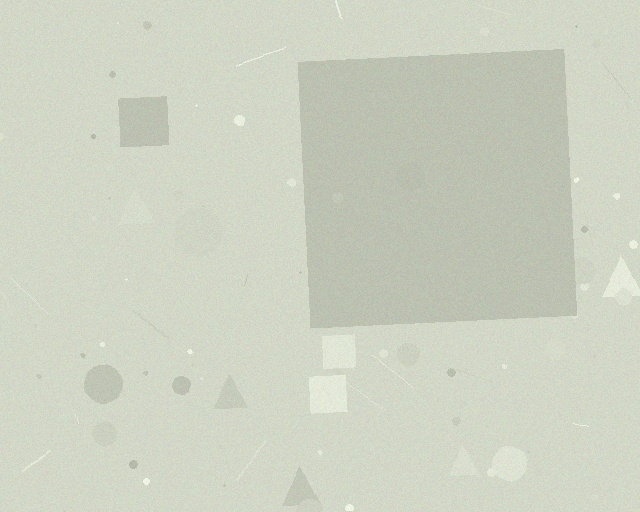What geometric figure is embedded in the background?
A square is embedded in the background.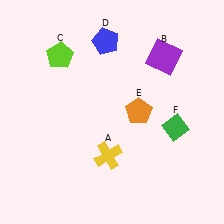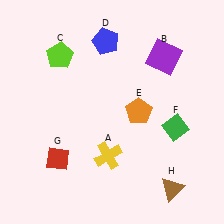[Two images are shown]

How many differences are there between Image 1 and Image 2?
There are 2 differences between the two images.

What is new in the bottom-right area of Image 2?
A brown triangle (H) was added in the bottom-right area of Image 2.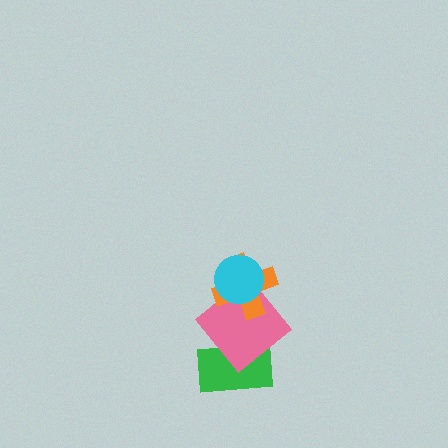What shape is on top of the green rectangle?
The pink diamond is on top of the green rectangle.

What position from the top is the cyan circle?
The cyan circle is 1st from the top.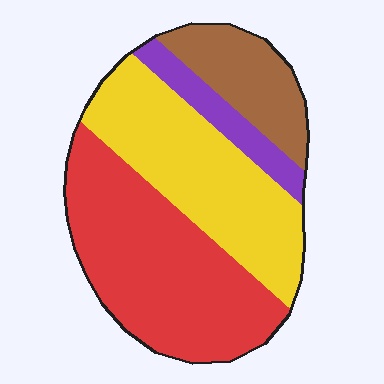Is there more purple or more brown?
Brown.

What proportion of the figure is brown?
Brown takes up about one sixth (1/6) of the figure.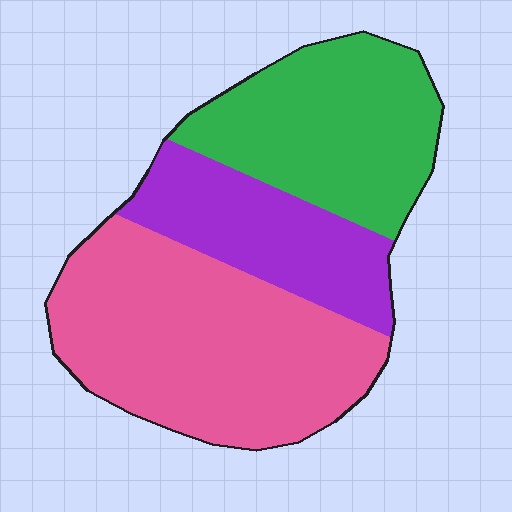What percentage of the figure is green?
Green takes up about one third (1/3) of the figure.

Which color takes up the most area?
Pink, at roughly 45%.